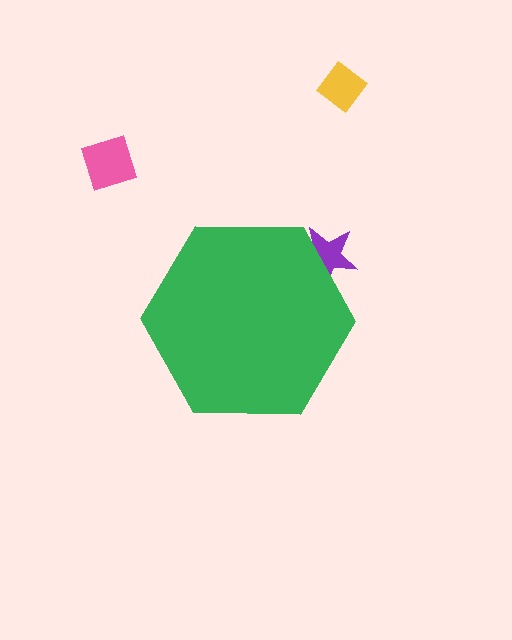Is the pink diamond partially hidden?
No, the pink diamond is fully visible.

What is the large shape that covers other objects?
A green hexagon.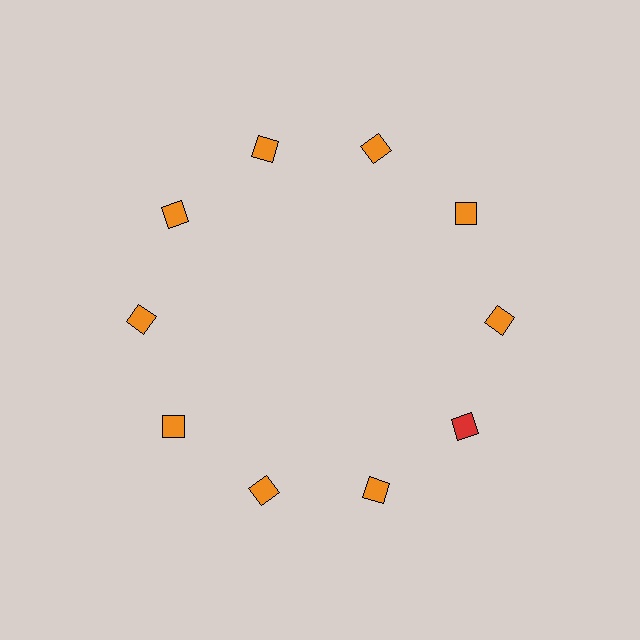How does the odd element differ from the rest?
It has a different color: red instead of orange.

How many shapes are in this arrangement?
There are 10 shapes arranged in a ring pattern.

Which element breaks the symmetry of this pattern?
The red square at roughly the 4 o'clock position breaks the symmetry. All other shapes are orange squares.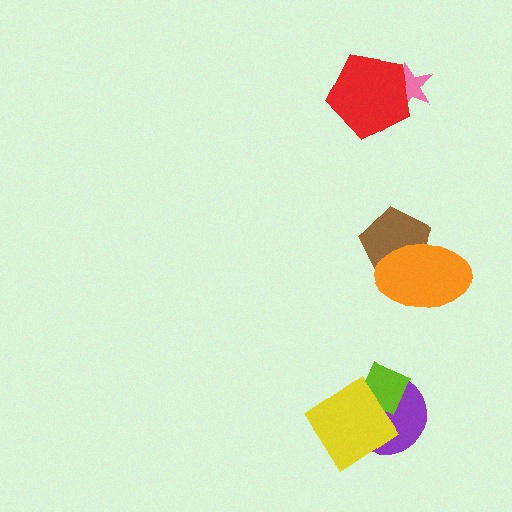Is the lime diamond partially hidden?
Yes, it is partially covered by another shape.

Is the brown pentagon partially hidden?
Yes, it is partially covered by another shape.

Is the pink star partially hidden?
Yes, it is partially covered by another shape.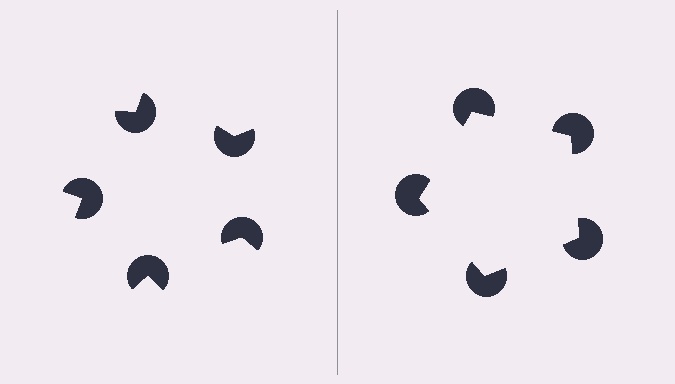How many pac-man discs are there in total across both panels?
10 — 5 on each side.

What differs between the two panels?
The pac-man discs are positioned identically on both sides; only the wedge orientations differ. On the right they align to a pentagon; on the left they are misaligned.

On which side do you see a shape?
An illusory pentagon appears on the right side. On the left side the wedge cuts are rotated, so no coherent shape forms.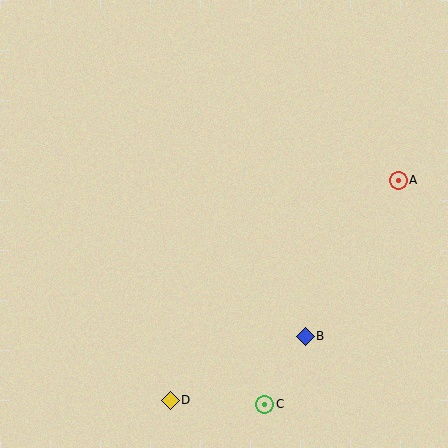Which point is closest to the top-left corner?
Point D is closest to the top-left corner.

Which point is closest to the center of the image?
Point B at (305, 336) is closest to the center.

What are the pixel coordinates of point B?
Point B is at (305, 336).